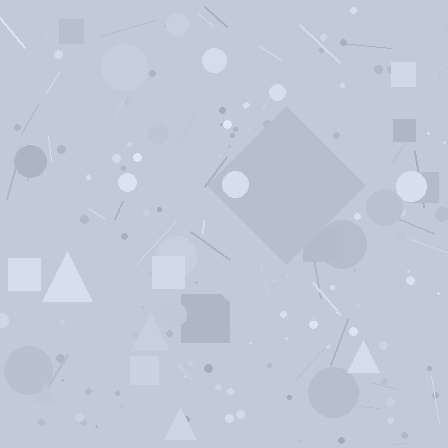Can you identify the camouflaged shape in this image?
The camouflaged shape is a diamond.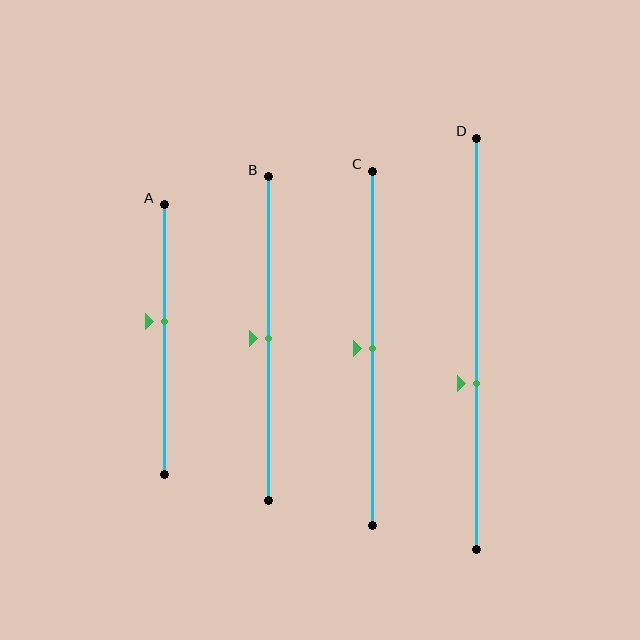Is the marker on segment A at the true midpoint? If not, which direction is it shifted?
No, the marker on segment A is shifted upward by about 7% of the segment length.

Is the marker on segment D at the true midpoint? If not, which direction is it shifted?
No, the marker on segment D is shifted downward by about 10% of the segment length.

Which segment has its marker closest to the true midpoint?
Segment B has its marker closest to the true midpoint.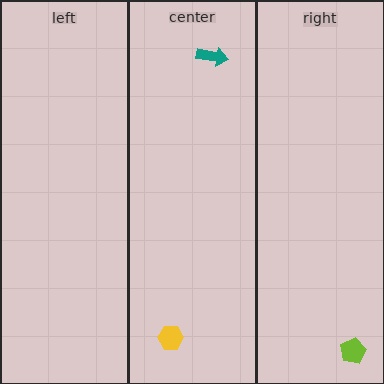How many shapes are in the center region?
2.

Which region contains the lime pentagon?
The right region.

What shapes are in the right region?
The lime pentagon.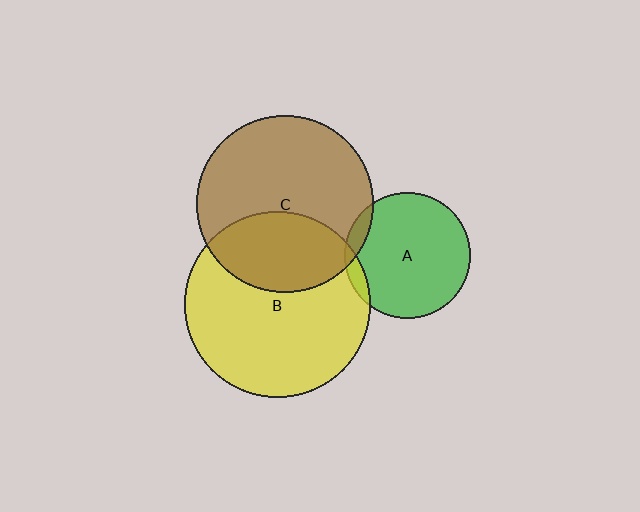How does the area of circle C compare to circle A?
Approximately 2.0 times.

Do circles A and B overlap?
Yes.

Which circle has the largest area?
Circle B (yellow).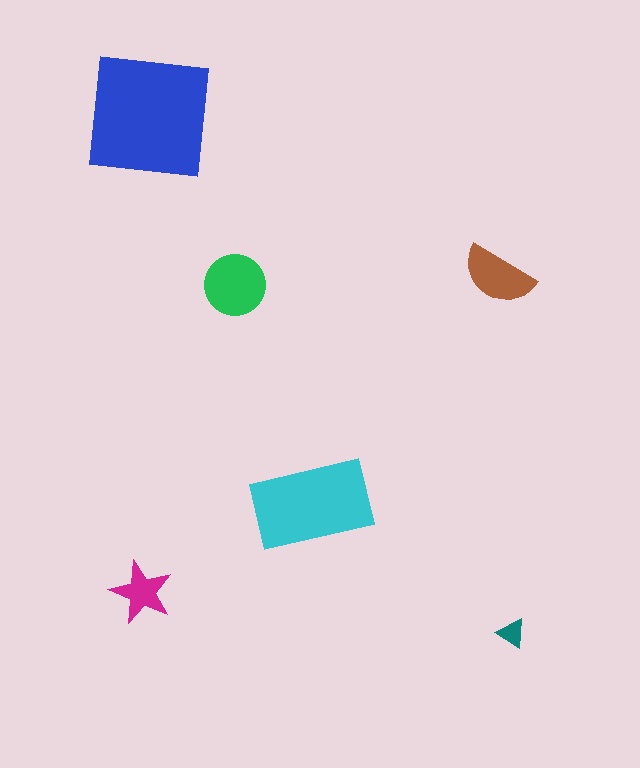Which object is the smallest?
The teal triangle.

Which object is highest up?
The blue square is topmost.